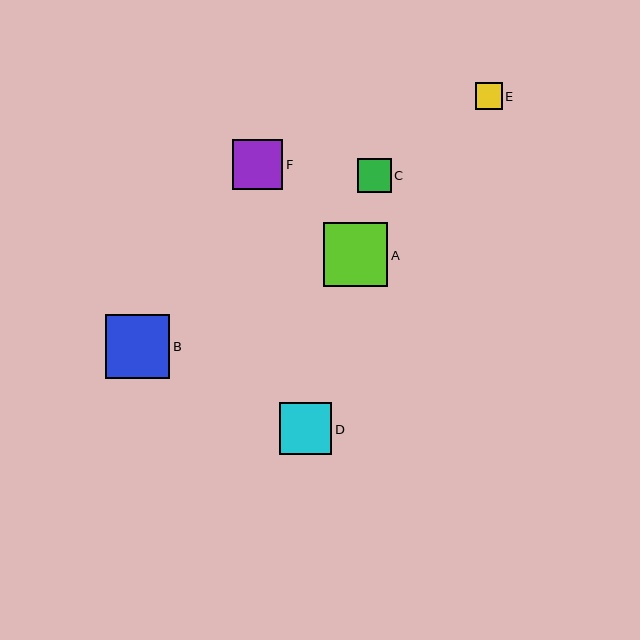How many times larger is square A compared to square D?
Square A is approximately 1.2 times the size of square D.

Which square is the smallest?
Square E is the smallest with a size of approximately 27 pixels.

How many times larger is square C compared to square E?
Square C is approximately 1.3 times the size of square E.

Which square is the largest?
Square A is the largest with a size of approximately 64 pixels.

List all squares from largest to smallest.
From largest to smallest: A, B, D, F, C, E.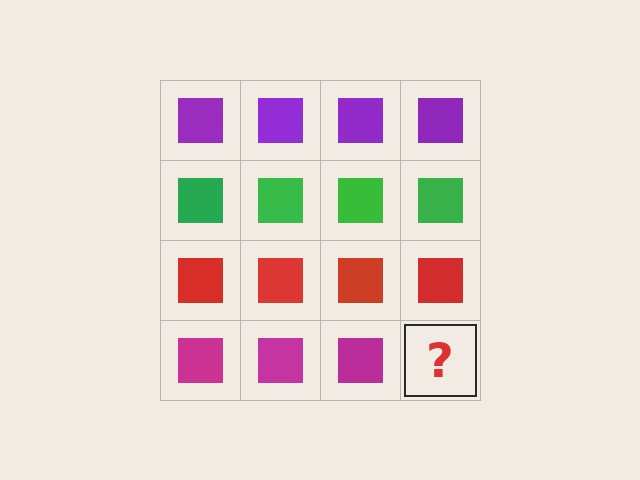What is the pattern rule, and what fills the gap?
The rule is that each row has a consistent color. The gap should be filled with a magenta square.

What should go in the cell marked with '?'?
The missing cell should contain a magenta square.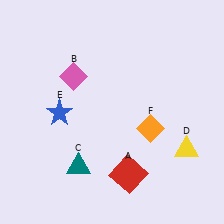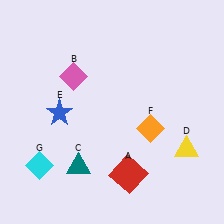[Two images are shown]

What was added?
A cyan diamond (G) was added in Image 2.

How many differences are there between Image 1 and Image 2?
There is 1 difference between the two images.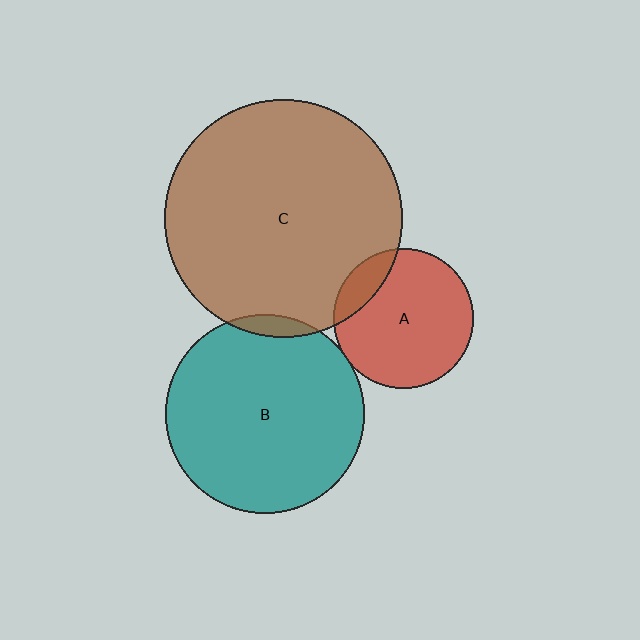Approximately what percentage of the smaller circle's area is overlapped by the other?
Approximately 5%.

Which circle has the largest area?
Circle C (brown).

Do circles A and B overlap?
Yes.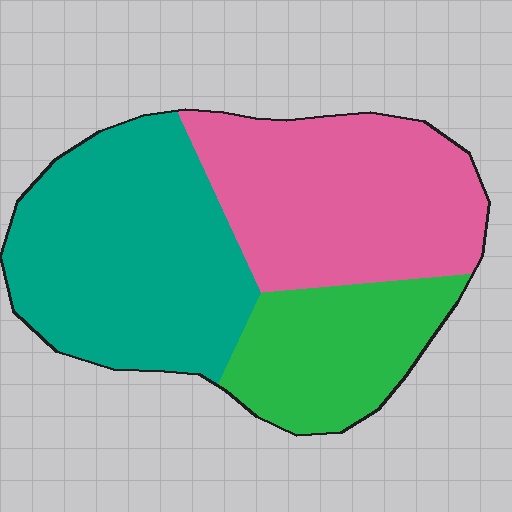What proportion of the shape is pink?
Pink covers about 35% of the shape.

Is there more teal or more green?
Teal.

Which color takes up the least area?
Green, at roughly 20%.